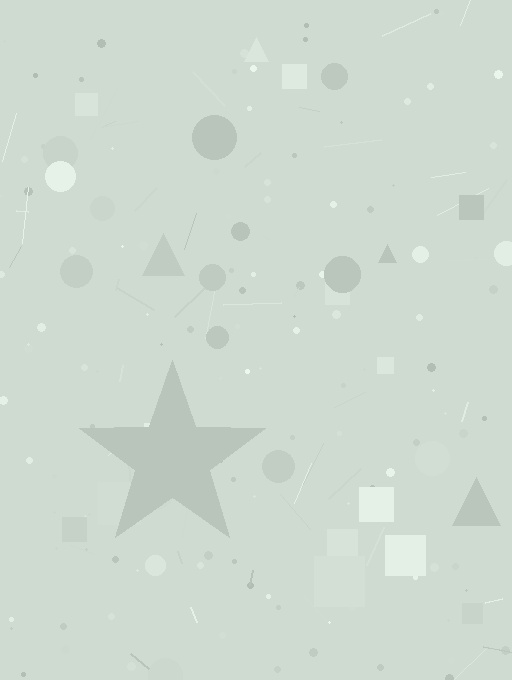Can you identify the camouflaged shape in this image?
The camouflaged shape is a star.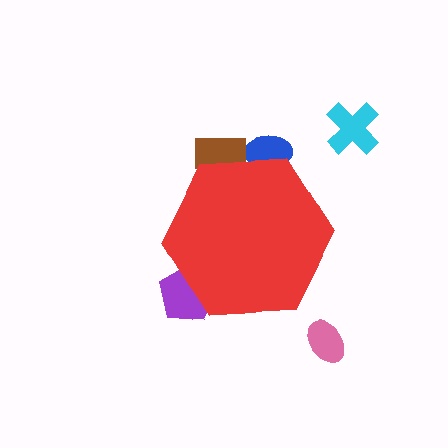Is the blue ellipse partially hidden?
Yes, the blue ellipse is partially hidden behind the red hexagon.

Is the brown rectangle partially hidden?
Yes, the brown rectangle is partially hidden behind the red hexagon.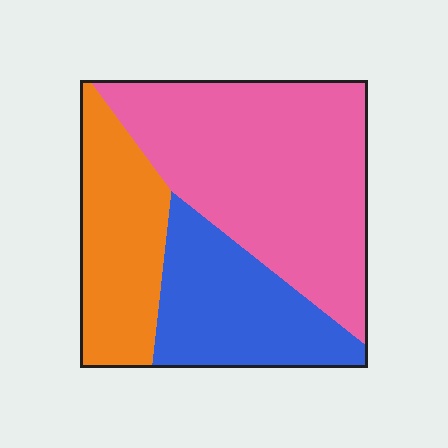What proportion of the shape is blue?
Blue takes up between a quarter and a half of the shape.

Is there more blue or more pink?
Pink.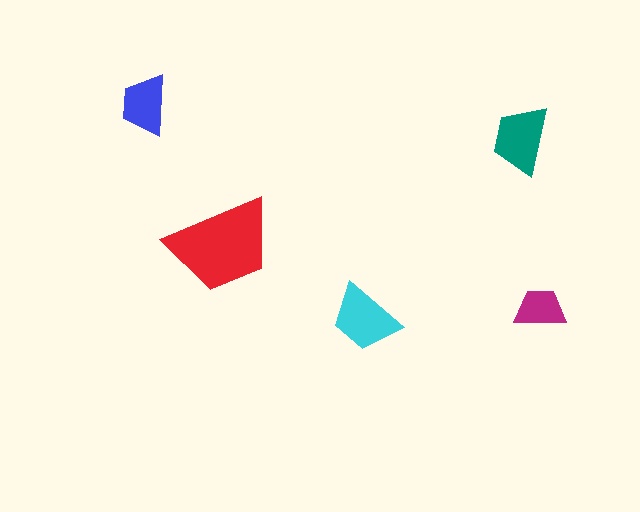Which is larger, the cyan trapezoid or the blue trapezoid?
The cyan one.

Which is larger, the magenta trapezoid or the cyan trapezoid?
The cyan one.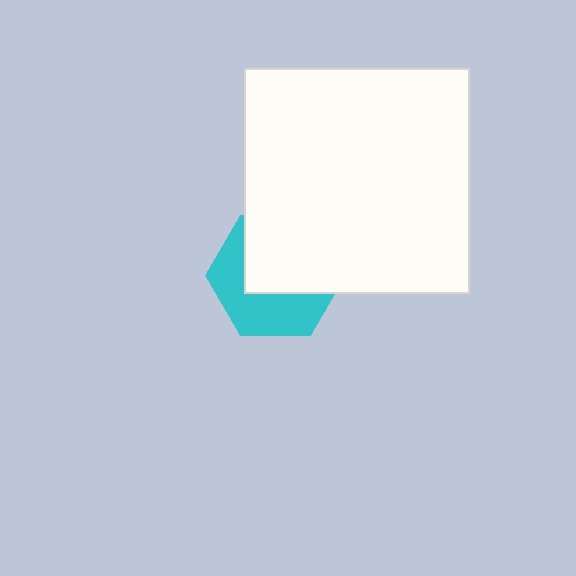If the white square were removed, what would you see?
You would see the complete cyan hexagon.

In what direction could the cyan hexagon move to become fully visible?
The cyan hexagon could move down. That would shift it out from behind the white square entirely.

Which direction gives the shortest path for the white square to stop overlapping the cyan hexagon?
Moving up gives the shortest separation.